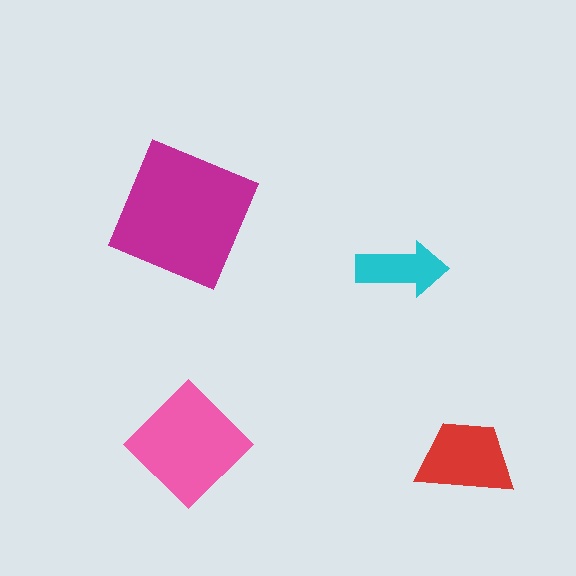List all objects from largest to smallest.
The magenta square, the pink diamond, the red trapezoid, the cyan arrow.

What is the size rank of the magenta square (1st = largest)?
1st.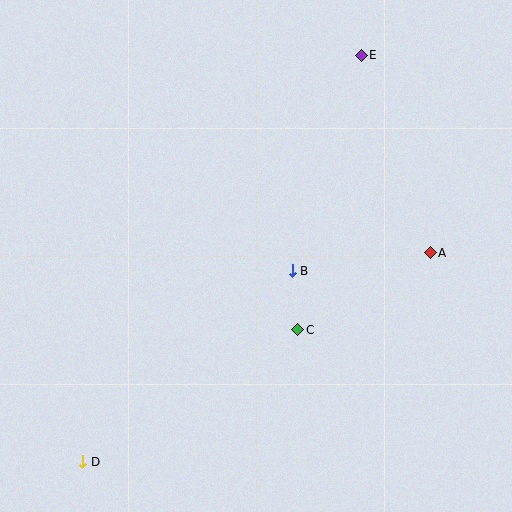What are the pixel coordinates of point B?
Point B is at (292, 270).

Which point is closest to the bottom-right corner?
Point A is closest to the bottom-right corner.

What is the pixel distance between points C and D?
The distance between C and D is 252 pixels.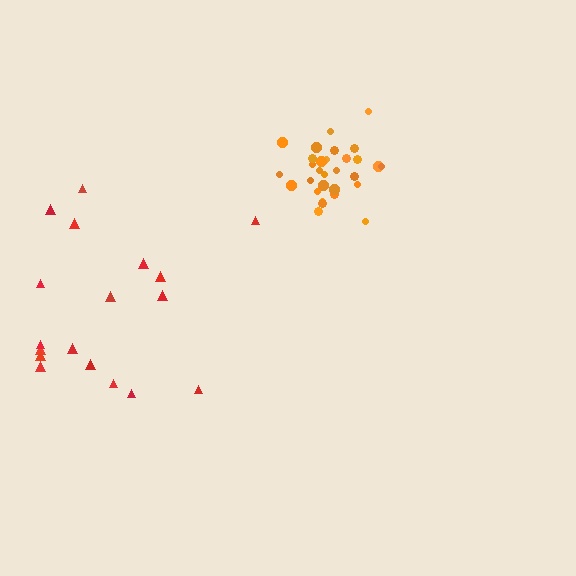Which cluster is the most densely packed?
Orange.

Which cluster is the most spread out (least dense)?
Red.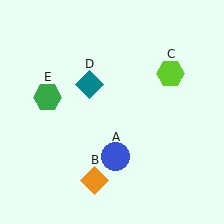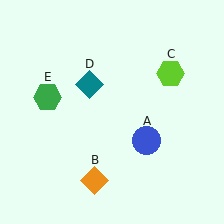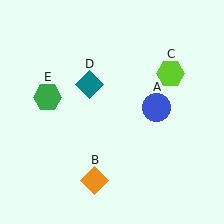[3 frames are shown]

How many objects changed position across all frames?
1 object changed position: blue circle (object A).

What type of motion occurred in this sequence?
The blue circle (object A) rotated counterclockwise around the center of the scene.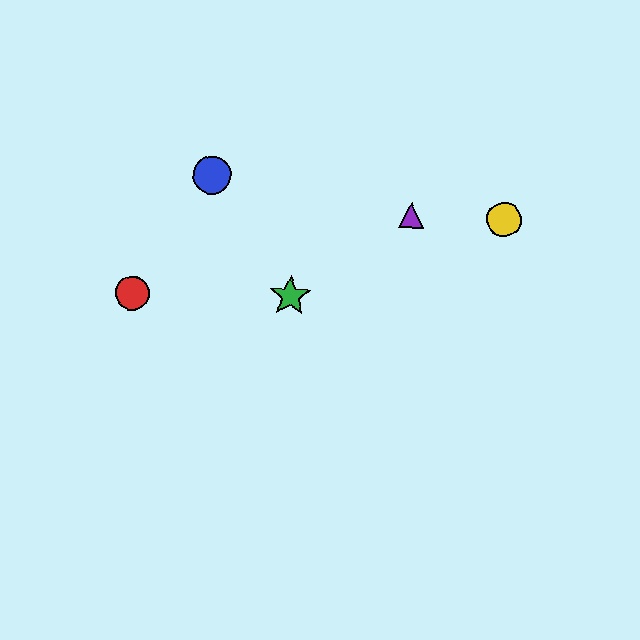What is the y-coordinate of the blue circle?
The blue circle is at y≈176.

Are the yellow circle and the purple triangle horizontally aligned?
Yes, both are at y≈220.